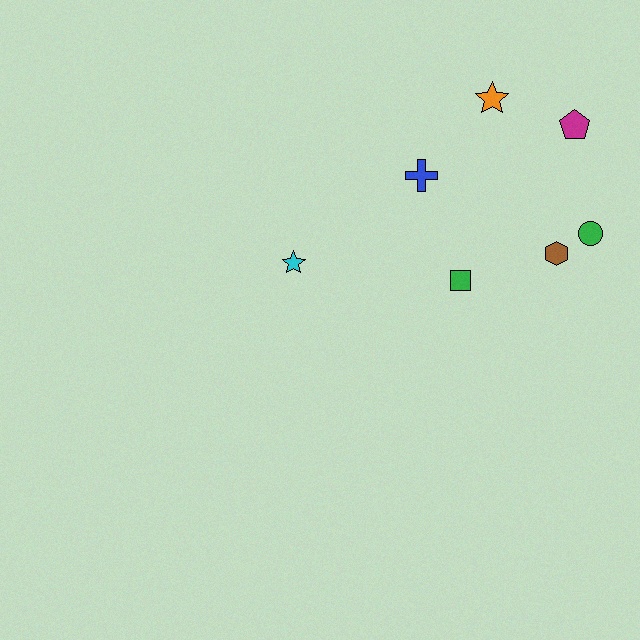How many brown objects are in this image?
There is 1 brown object.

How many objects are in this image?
There are 7 objects.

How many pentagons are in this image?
There is 1 pentagon.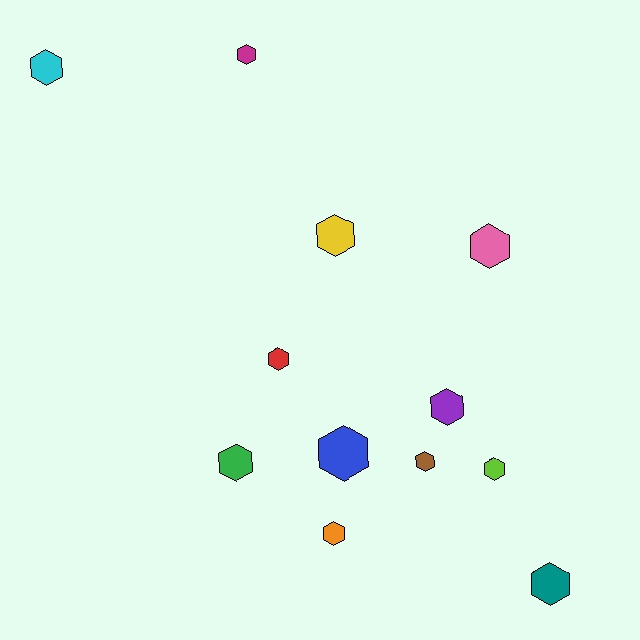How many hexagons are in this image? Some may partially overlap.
There are 12 hexagons.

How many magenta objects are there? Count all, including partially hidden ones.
There is 1 magenta object.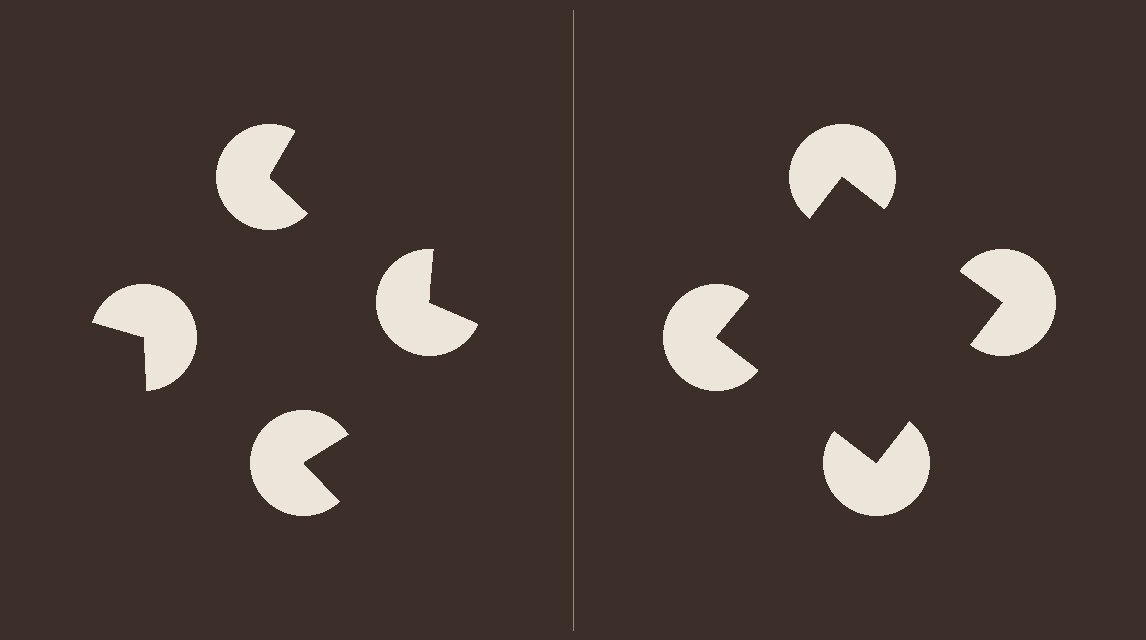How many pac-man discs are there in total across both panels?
8 — 4 on each side.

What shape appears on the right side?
An illusory square.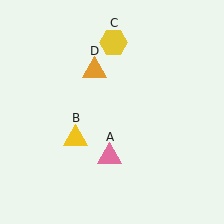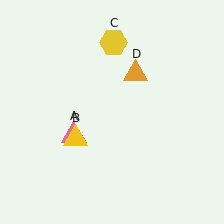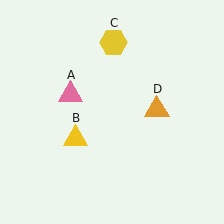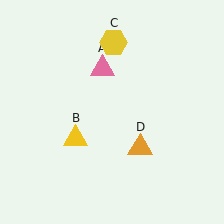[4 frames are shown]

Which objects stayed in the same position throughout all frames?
Yellow triangle (object B) and yellow hexagon (object C) remained stationary.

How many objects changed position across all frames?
2 objects changed position: pink triangle (object A), orange triangle (object D).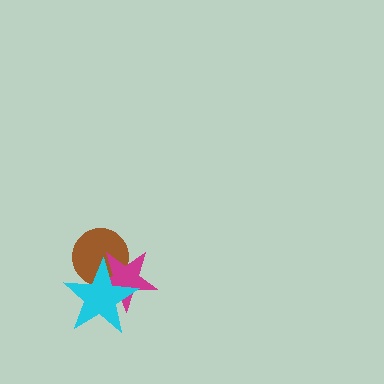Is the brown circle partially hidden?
Yes, it is partially covered by another shape.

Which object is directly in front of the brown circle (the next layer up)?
The magenta star is directly in front of the brown circle.